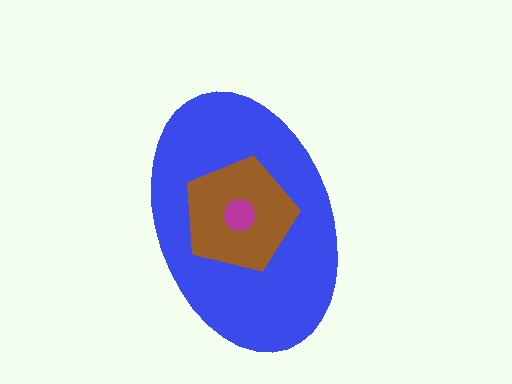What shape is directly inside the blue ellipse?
The brown pentagon.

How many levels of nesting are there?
3.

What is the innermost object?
The magenta circle.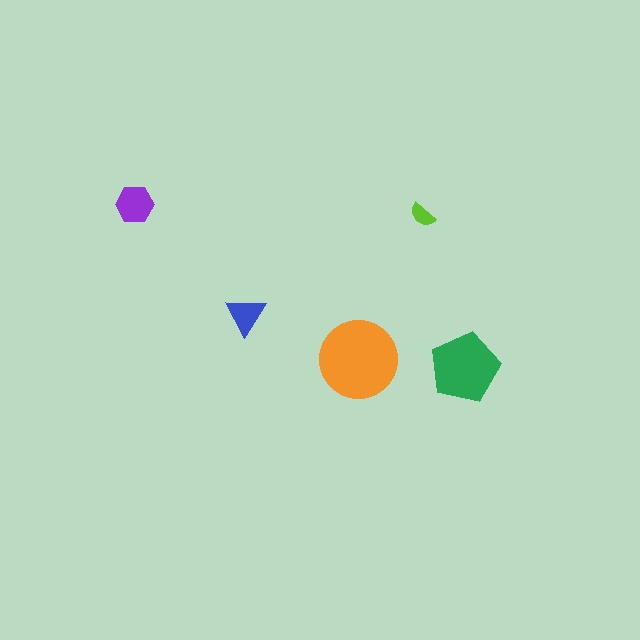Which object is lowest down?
The green pentagon is bottommost.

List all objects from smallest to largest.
The lime semicircle, the blue triangle, the purple hexagon, the green pentagon, the orange circle.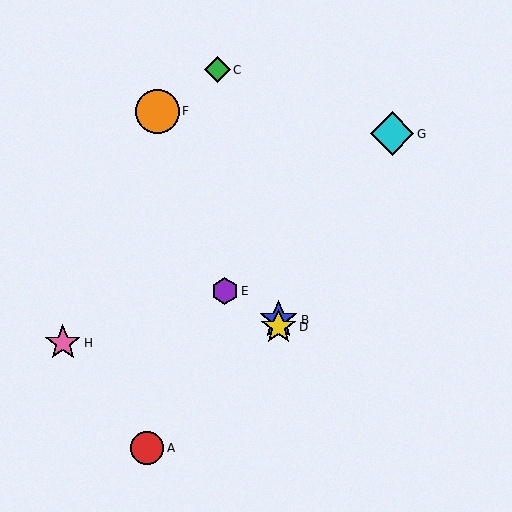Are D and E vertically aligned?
No, D is at x≈278 and E is at x≈225.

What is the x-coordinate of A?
Object A is at x≈147.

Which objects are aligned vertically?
Objects B, D are aligned vertically.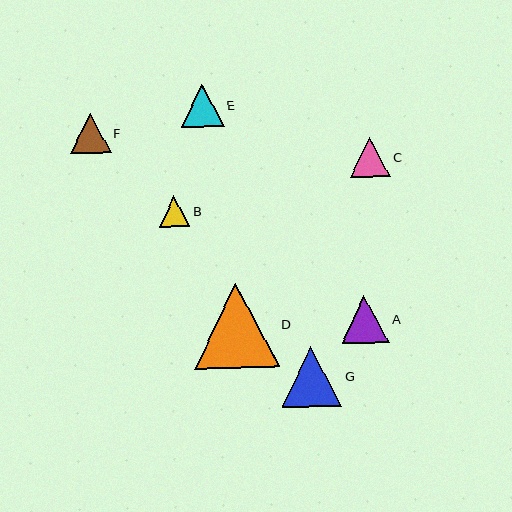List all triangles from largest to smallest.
From largest to smallest: D, G, A, E, F, C, B.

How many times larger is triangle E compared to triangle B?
Triangle E is approximately 1.4 times the size of triangle B.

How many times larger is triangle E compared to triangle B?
Triangle E is approximately 1.4 times the size of triangle B.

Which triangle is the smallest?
Triangle B is the smallest with a size of approximately 30 pixels.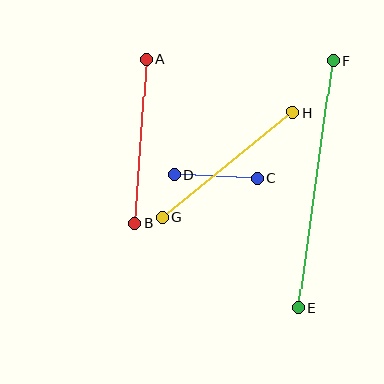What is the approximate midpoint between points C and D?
The midpoint is at approximately (216, 177) pixels.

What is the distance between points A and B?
The distance is approximately 164 pixels.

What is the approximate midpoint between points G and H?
The midpoint is at approximately (228, 165) pixels.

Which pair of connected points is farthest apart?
Points E and F are farthest apart.